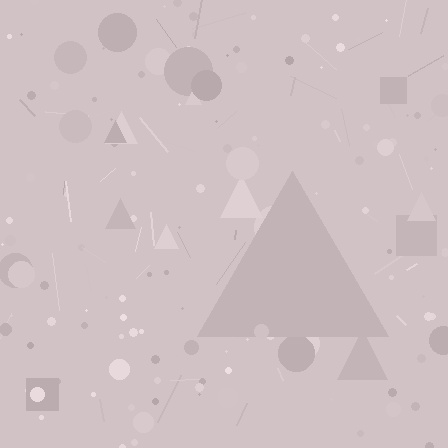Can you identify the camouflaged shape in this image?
The camouflaged shape is a triangle.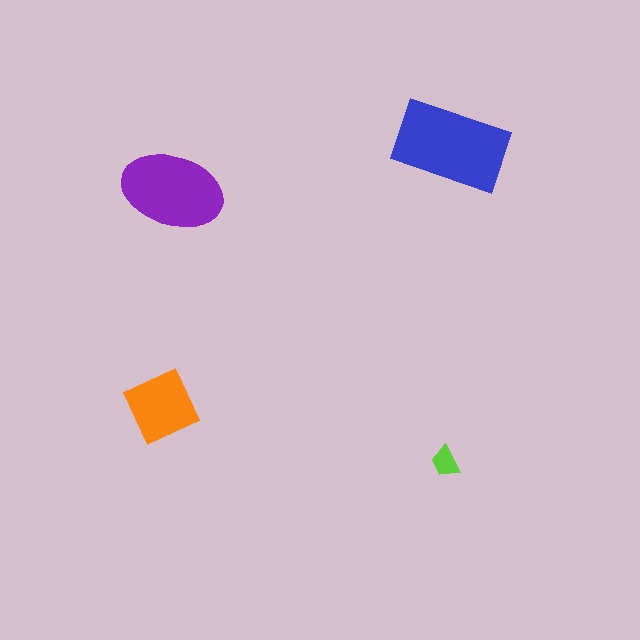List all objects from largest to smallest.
The blue rectangle, the purple ellipse, the orange diamond, the lime trapezoid.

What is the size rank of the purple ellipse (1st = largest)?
2nd.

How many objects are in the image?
There are 4 objects in the image.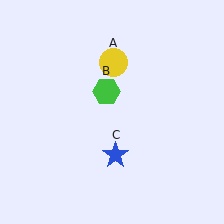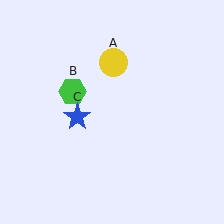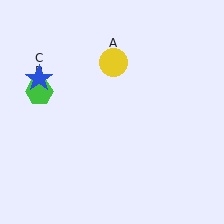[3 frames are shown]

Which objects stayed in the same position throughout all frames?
Yellow circle (object A) remained stationary.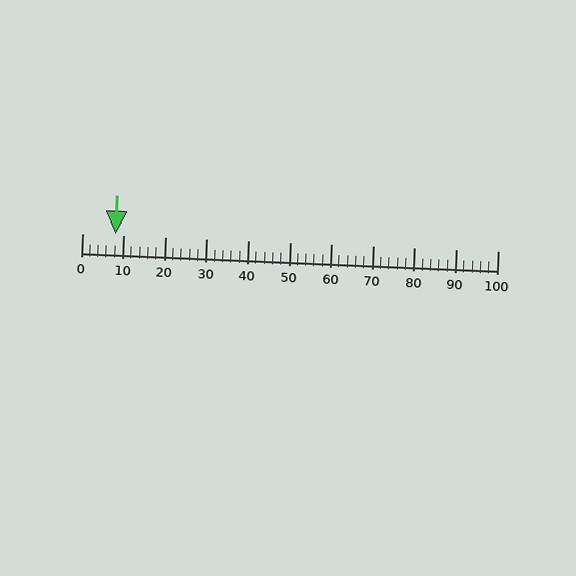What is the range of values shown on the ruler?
The ruler shows values from 0 to 100.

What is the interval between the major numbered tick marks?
The major tick marks are spaced 10 units apart.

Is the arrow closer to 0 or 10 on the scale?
The arrow is closer to 10.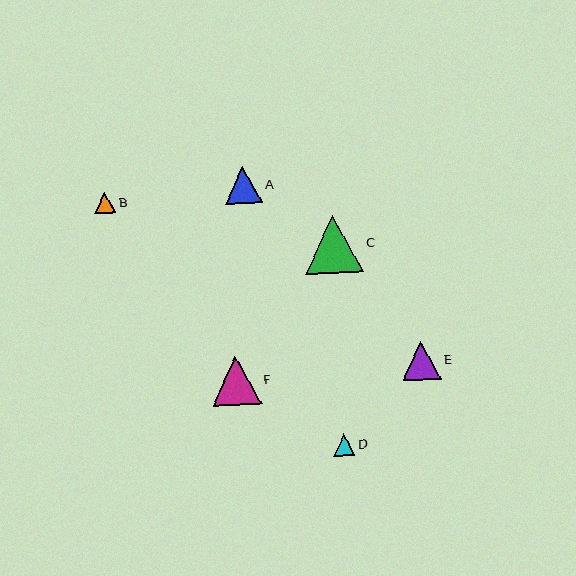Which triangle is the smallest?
Triangle B is the smallest with a size of approximately 21 pixels.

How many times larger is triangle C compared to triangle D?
Triangle C is approximately 2.7 times the size of triangle D.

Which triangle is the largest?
Triangle C is the largest with a size of approximately 58 pixels.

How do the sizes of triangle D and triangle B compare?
Triangle D and triangle B are approximately the same size.